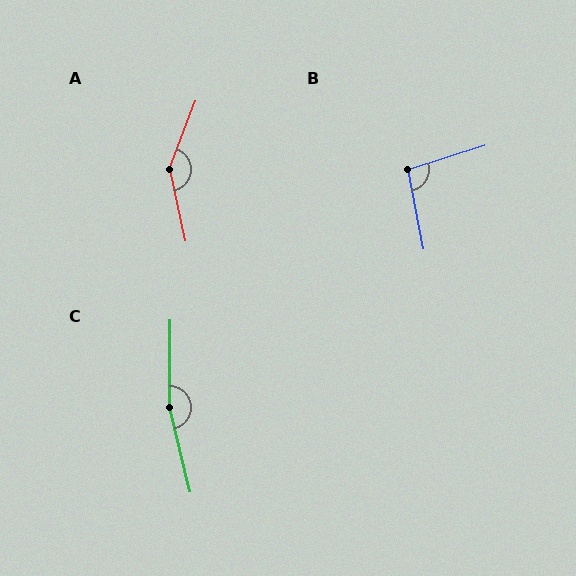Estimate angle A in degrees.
Approximately 147 degrees.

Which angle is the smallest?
B, at approximately 97 degrees.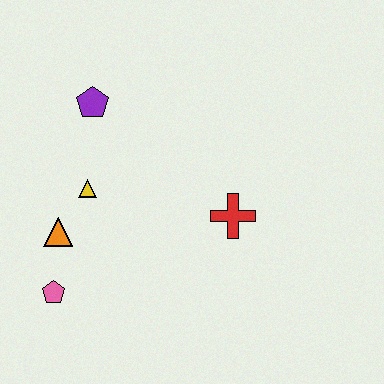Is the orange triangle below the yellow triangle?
Yes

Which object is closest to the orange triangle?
The yellow triangle is closest to the orange triangle.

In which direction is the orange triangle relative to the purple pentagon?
The orange triangle is below the purple pentagon.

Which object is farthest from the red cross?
The pink pentagon is farthest from the red cross.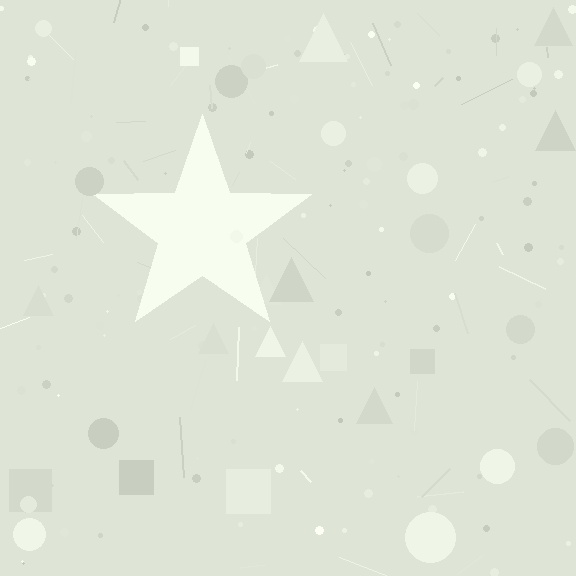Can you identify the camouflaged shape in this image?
The camouflaged shape is a star.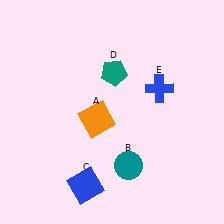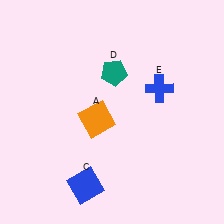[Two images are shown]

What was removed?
The teal circle (B) was removed in Image 2.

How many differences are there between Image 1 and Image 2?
There is 1 difference between the two images.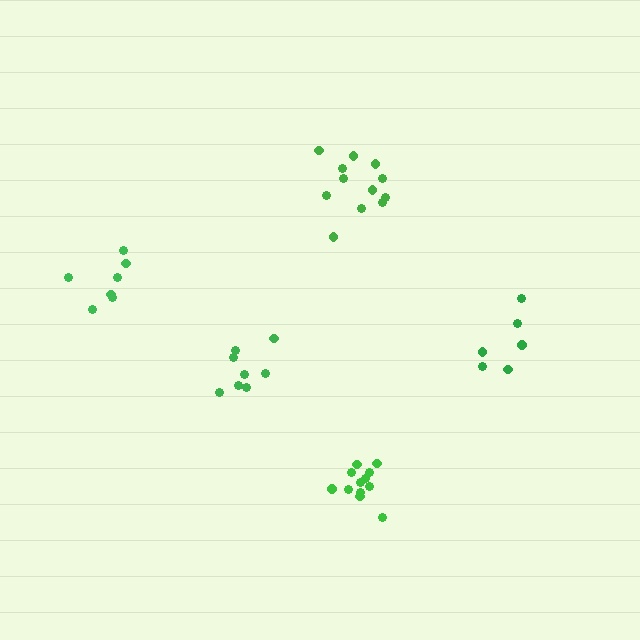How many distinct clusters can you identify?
There are 5 distinct clusters.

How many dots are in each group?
Group 1: 8 dots, Group 2: 6 dots, Group 3: 12 dots, Group 4: 7 dots, Group 5: 12 dots (45 total).